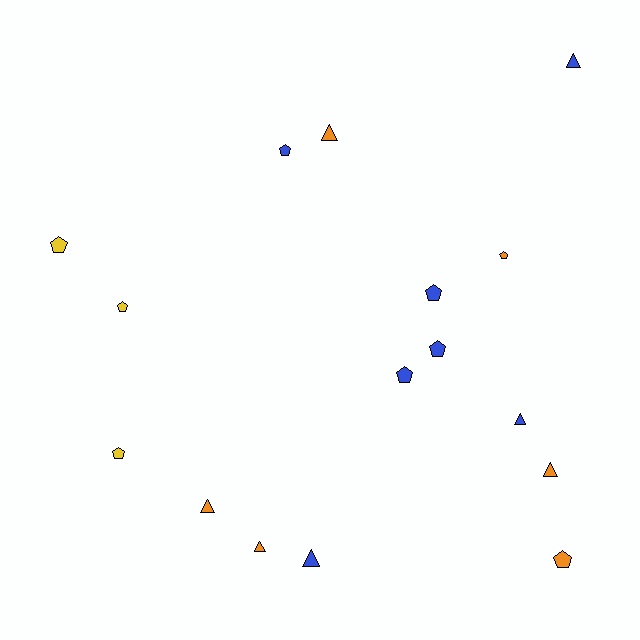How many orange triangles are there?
There are 4 orange triangles.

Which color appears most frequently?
Blue, with 7 objects.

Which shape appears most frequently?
Pentagon, with 9 objects.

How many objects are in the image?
There are 16 objects.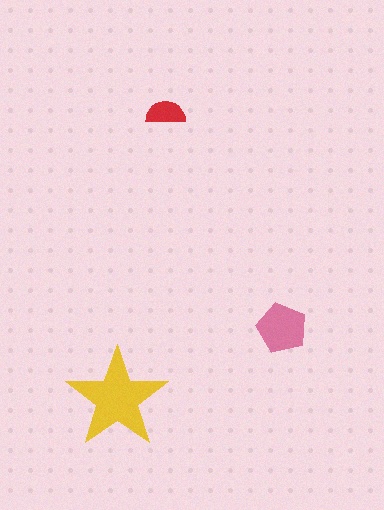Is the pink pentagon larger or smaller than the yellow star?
Smaller.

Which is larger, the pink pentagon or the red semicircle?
The pink pentagon.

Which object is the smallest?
The red semicircle.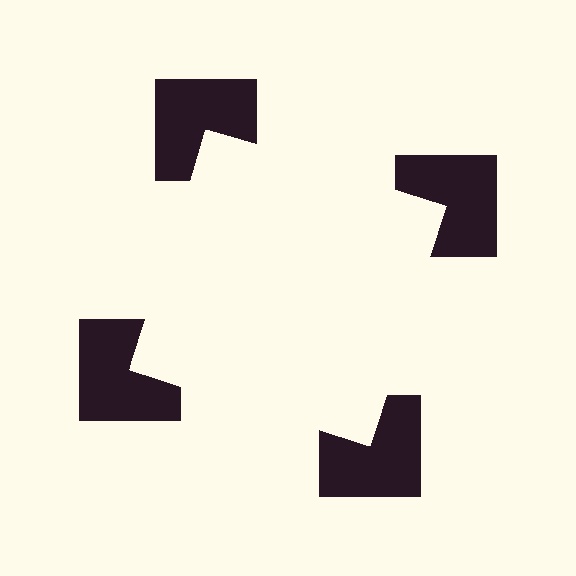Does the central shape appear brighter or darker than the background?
It typically appears slightly brighter than the background, even though no actual brightness change is drawn.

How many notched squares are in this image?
There are 4 — one at each vertex of the illusory square.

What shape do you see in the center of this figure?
An illusory square — its edges are inferred from the aligned wedge cuts in the notched squares, not physically drawn.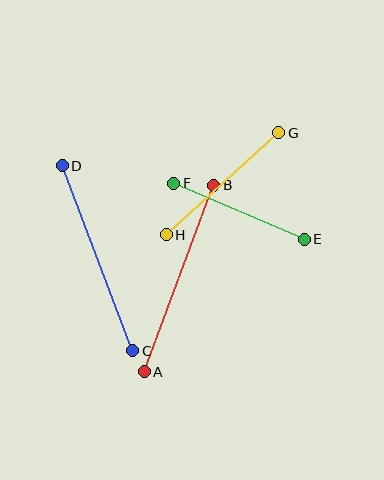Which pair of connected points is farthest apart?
Points A and B are farthest apart.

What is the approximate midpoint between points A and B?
The midpoint is at approximately (179, 278) pixels.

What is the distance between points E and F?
The distance is approximately 142 pixels.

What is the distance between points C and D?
The distance is approximately 198 pixels.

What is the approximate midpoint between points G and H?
The midpoint is at approximately (222, 184) pixels.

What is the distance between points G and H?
The distance is approximately 152 pixels.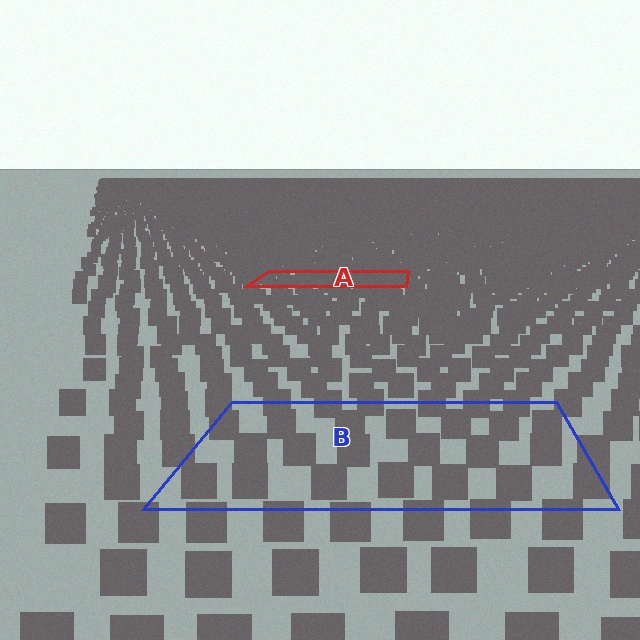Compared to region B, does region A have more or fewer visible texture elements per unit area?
Region A has more texture elements per unit area — they are packed more densely because it is farther away.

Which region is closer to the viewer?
Region B is closer. The texture elements there are larger and more spread out.